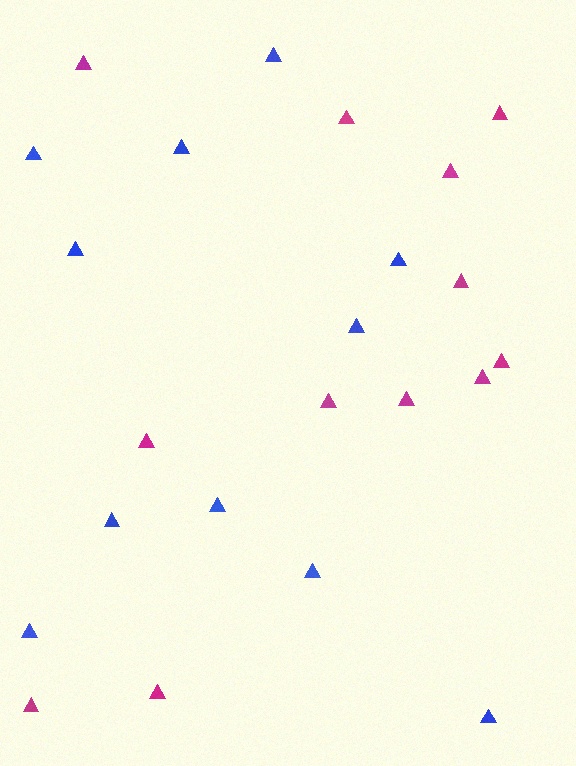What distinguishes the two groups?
There are 2 groups: one group of magenta triangles (12) and one group of blue triangles (11).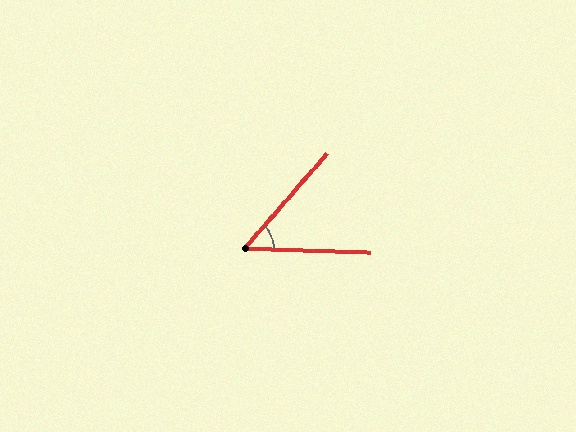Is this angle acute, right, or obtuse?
It is acute.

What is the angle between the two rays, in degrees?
Approximately 51 degrees.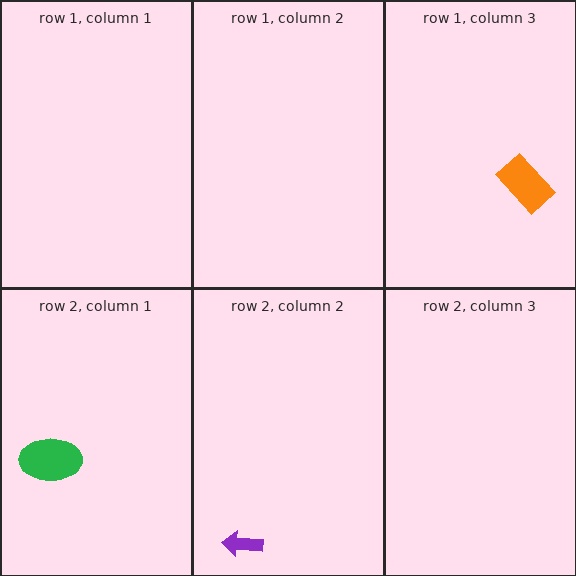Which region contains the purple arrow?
The row 2, column 2 region.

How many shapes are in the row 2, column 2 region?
1.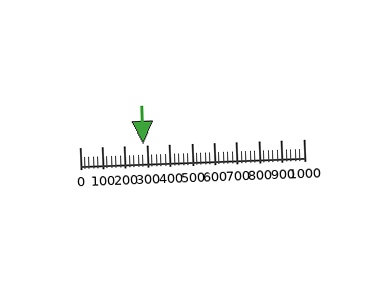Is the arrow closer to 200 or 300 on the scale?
The arrow is closer to 300.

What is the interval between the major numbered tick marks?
The major tick marks are spaced 100 units apart.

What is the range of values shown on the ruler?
The ruler shows values from 0 to 1000.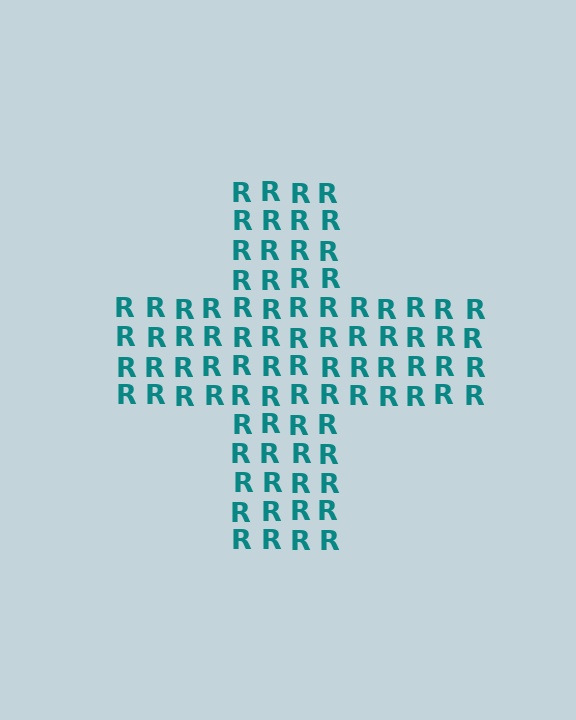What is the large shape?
The large shape is a cross.